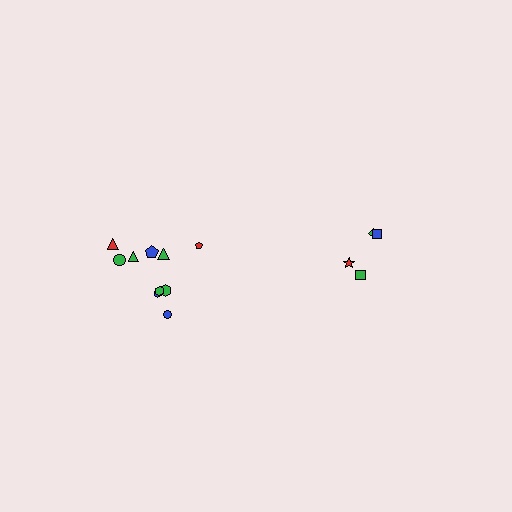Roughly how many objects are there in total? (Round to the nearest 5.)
Roughly 15 objects in total.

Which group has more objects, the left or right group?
The left group.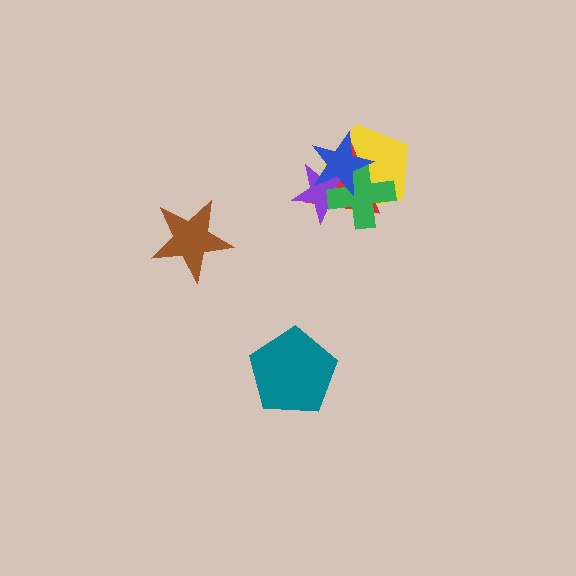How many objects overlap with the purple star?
4 objects overlap with the purple star.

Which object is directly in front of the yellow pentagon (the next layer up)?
The red triangle is directly in front of the yellow pentagon.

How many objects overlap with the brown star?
0 objects overlap with the brown star.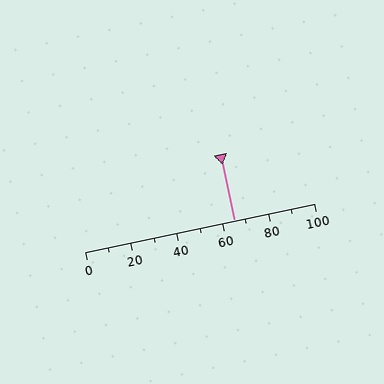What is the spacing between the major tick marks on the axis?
The major ticks are spaced 20 apart.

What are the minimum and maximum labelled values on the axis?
The axis runs from 0 to 100.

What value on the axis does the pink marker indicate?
The marker indicates approximately 65.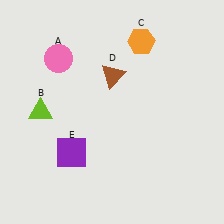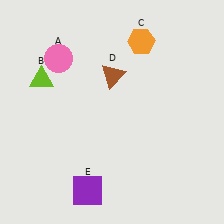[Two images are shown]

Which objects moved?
The objects that moved are: the lime triangle (B), the purple square (E).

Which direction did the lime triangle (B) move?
The lime triangle (B) moved up.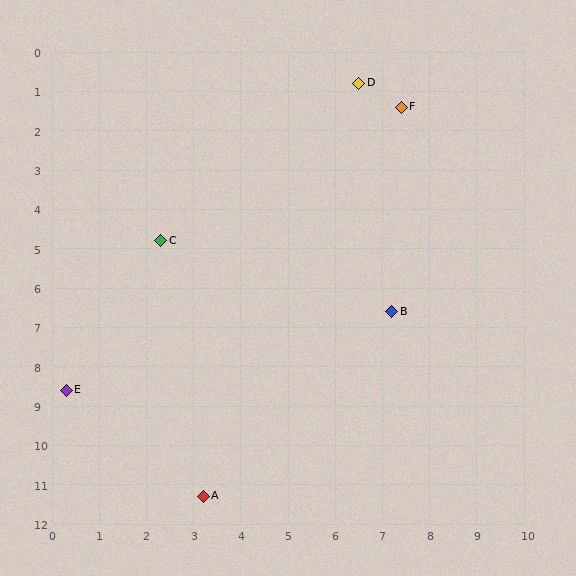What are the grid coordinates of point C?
Point C is at approximately (2.3, 4.8).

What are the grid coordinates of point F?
Point F is at approximately (7.4, 1.4).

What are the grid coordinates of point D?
Point D is at approximately (6.5, 0.8).